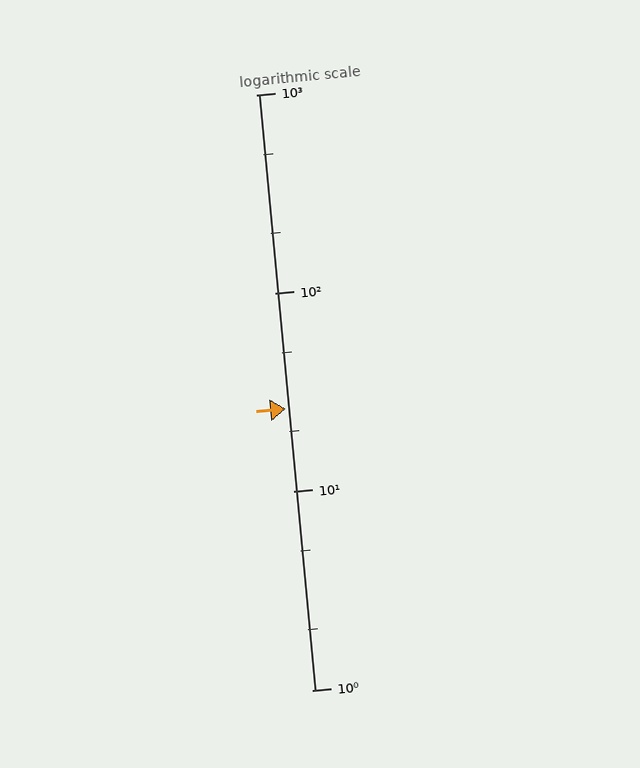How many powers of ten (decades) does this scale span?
The scale spans 3 decades, from 1 to 1000.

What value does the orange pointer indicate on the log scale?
The pointer indicates approximately 26.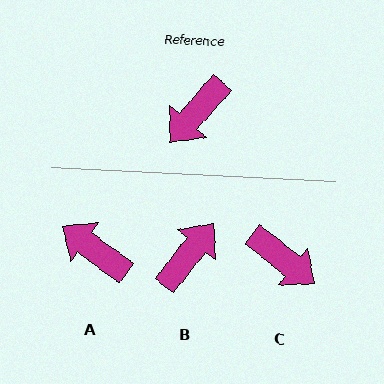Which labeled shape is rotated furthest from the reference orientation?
B, about 177 degrees away.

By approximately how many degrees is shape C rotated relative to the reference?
Approximately 93 degrees counter-clockwise.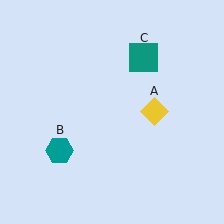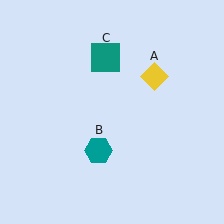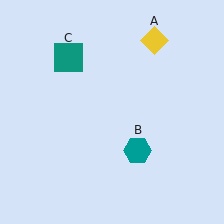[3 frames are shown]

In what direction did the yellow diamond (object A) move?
The yellow diamond (object A) moved up.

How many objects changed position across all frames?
3 objects changed position: yellow diamond (object A), teal hexagon (object B), teal square (object C).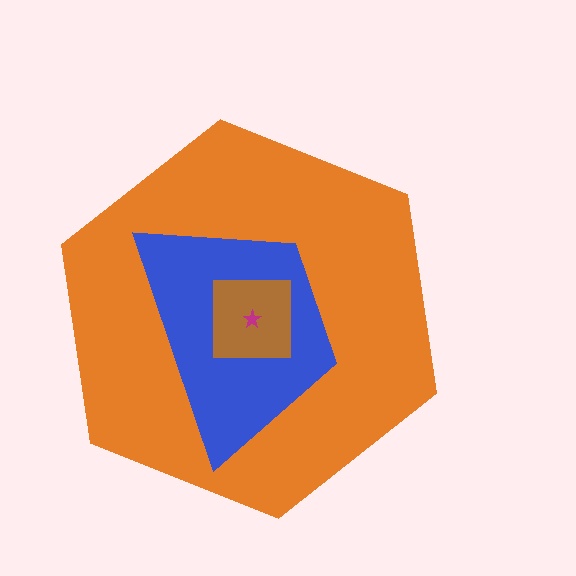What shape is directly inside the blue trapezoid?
The brown square.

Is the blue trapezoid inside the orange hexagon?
Yes.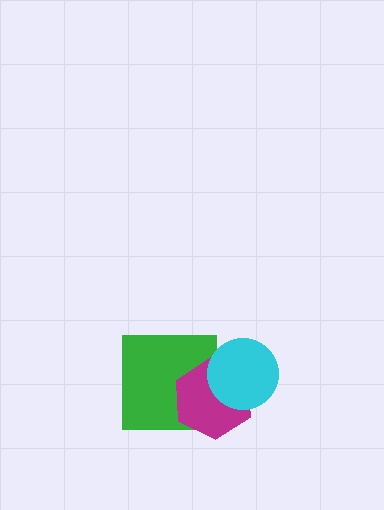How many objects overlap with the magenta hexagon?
2 objects overlap with the magenta hexagon.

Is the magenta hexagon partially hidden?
Yes, it is partially covered by another shape.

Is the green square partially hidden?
Yes, it is partially covered by another shape.